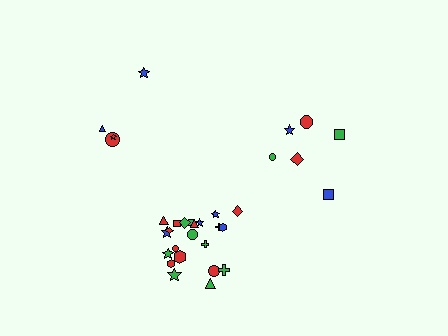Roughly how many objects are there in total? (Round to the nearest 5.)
Roughly 30 objects in total.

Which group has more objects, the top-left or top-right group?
The top-right group.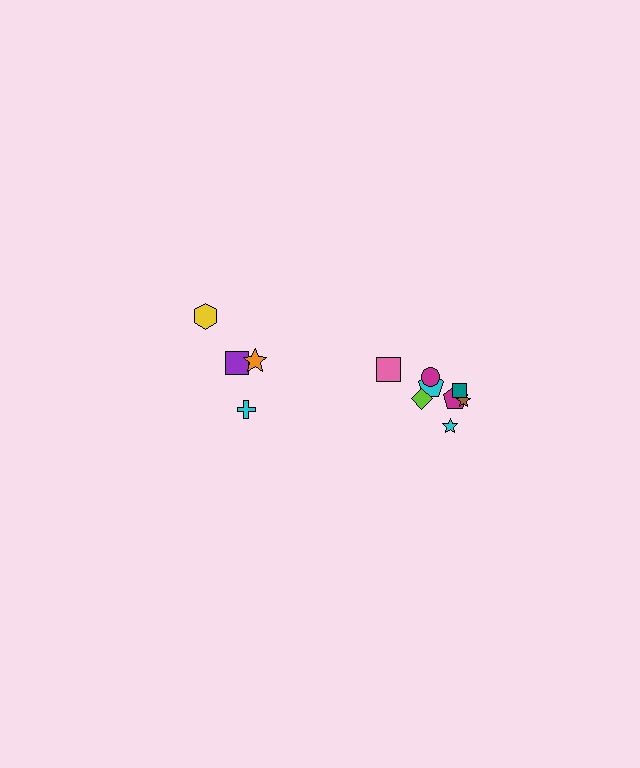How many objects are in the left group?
There are 4 objects.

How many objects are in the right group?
There are 8 objects.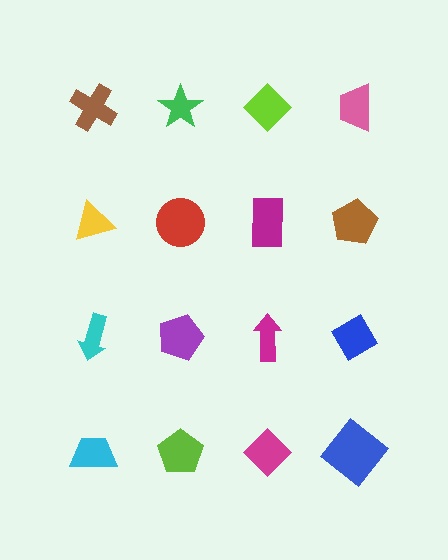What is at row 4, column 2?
A lime pentagon.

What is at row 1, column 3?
A lime diamond.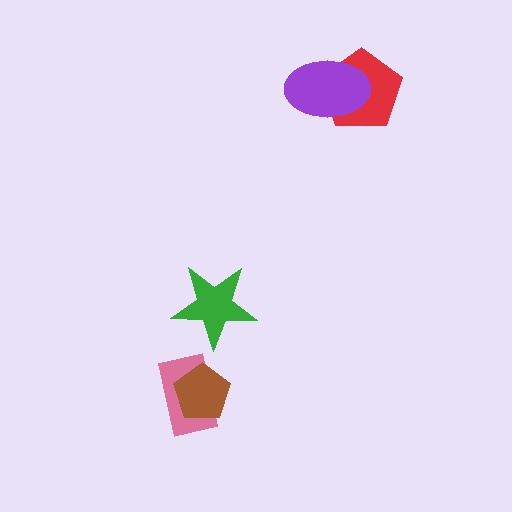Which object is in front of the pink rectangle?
The brown pentagon is in front of the pink rectangle.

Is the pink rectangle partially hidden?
Yes, it is partially covered by another shape.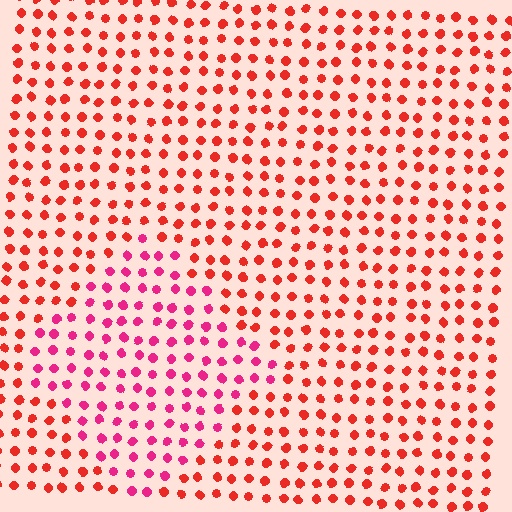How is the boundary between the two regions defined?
The boundary is defined purely by a slight shift in hue (about 33 degrees). Spacing, size, and orientation are identical on both sides.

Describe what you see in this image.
The image is filled with small red elements in a uniform arrangement. A diamond-shaped region is visible where the elements are tinted to a slightly different hue, forming a subtle color boundary.